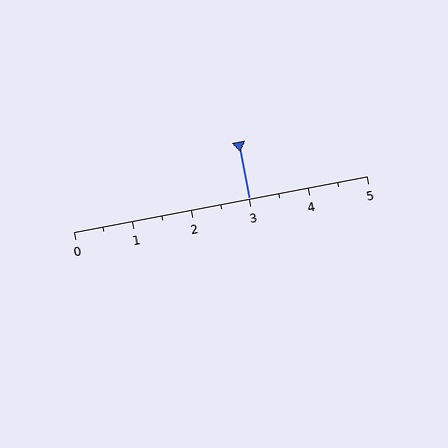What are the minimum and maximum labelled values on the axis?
The axis runs from 0 to 5.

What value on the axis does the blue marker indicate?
The marker indicates approximately 3.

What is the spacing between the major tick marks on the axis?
The major ticks are spaced 1 apart.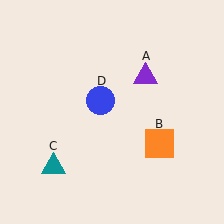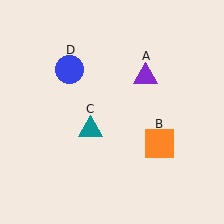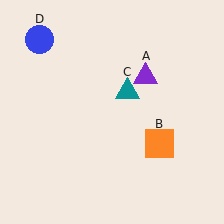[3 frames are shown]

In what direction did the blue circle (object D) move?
The blue circle (object D) moved up and to the left.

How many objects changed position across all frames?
2 objects changed position: teal triangle (object C), blue circle (object D).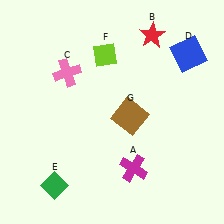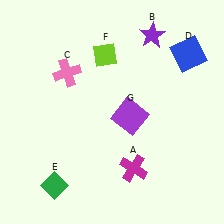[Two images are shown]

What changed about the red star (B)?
In Image 1, B is red. In Image 2, it changed to purple.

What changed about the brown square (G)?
In Image 1, G is brown. In Image 2, it changed to purple.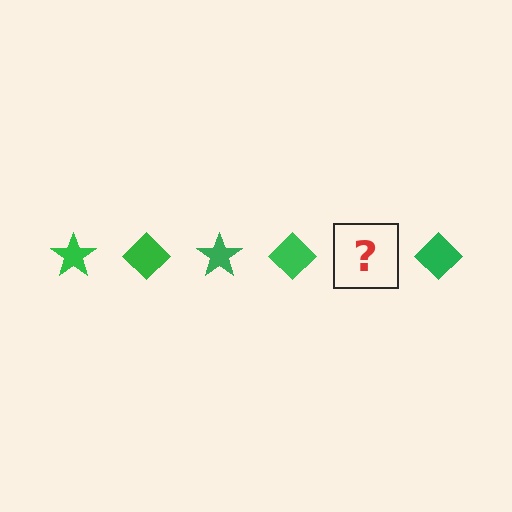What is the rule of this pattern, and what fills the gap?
The rule is that the pattern cycles through star, diamond shapes in green. The gap should be filled with a green star.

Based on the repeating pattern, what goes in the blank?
The blank should be a green star.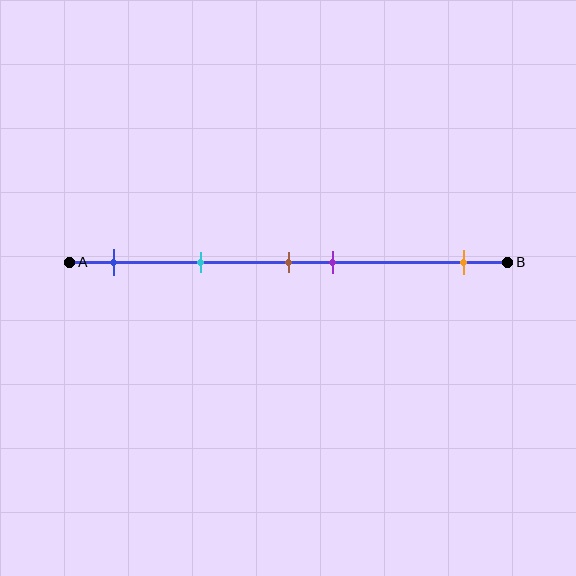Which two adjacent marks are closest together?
The brown and purple marks are the closest adjacent pair.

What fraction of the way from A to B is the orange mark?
The orange mark is approximately 90% (0.9) of the way from A to B.